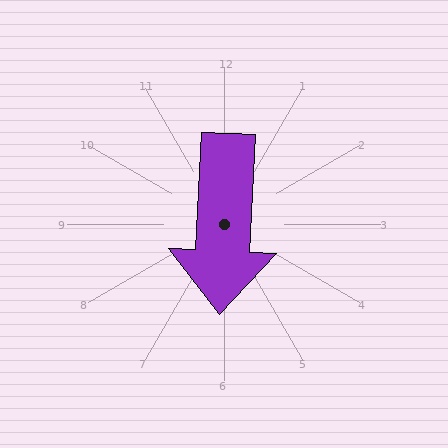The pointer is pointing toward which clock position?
Roughly 6 o'clock.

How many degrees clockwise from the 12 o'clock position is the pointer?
Approximately 183 degrees.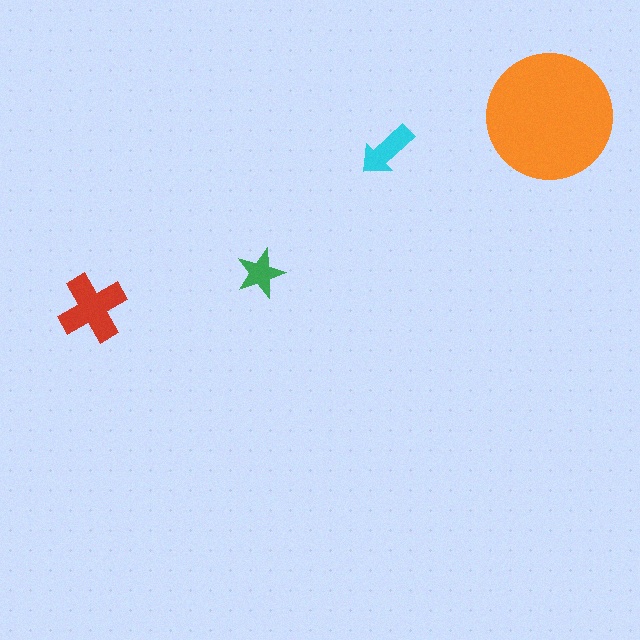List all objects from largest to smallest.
The orange circle, the red cross, the cyan arrow, the green star.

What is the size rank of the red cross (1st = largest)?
2nd.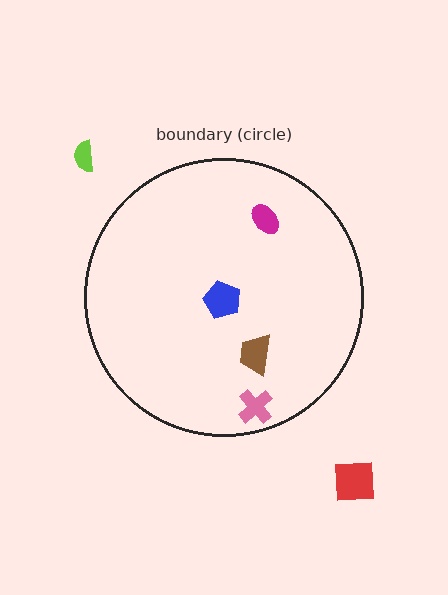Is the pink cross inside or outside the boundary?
Inside.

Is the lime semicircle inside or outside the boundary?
Outside.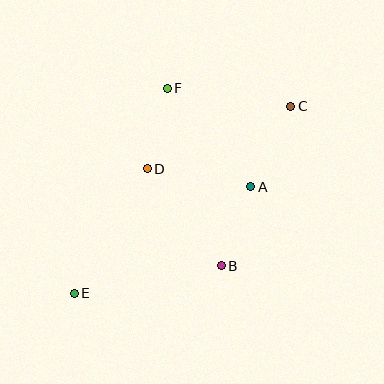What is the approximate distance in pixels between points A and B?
The distance between A and B is approximately 84 pixels.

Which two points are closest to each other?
Points D and F are closest to each other.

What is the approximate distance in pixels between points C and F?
The distance between C and F is approximately 125 pixels.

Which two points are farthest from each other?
Points C and E are farthest from each other.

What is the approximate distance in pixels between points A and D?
The distance between A and D is approximately 105 pixels.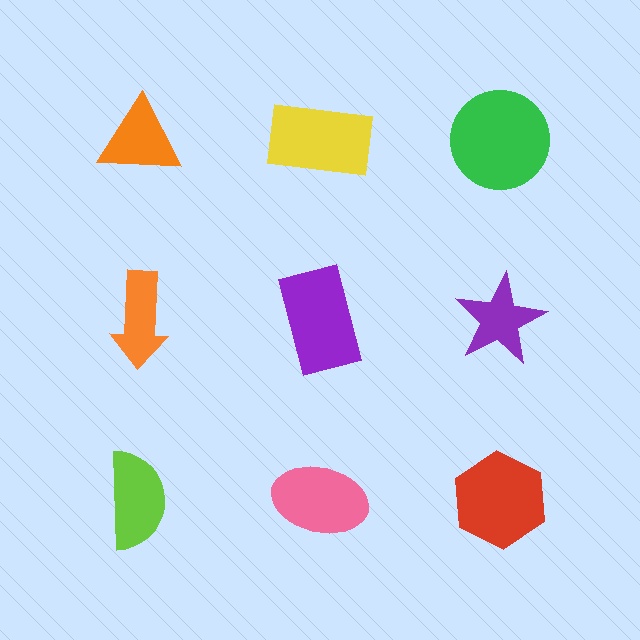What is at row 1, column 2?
A yellow rectangle.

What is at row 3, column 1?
A lime semicircle.